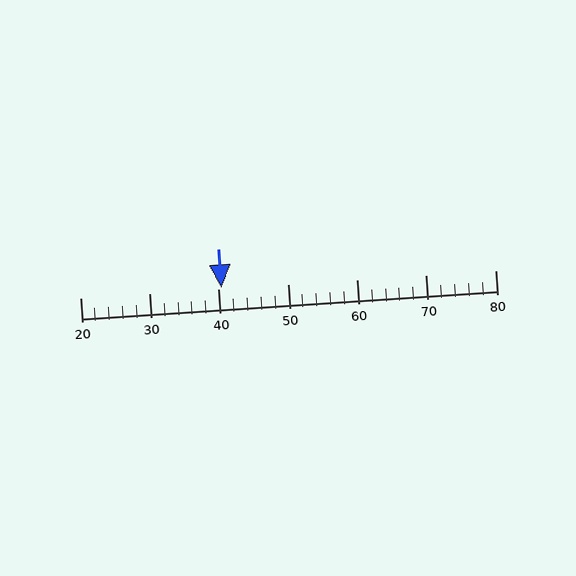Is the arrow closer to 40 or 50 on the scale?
The arrow is closer to 40.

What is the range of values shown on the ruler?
The ruler shows values from 20 to 80.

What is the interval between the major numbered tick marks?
The major tick marks are spaced 10 units apart.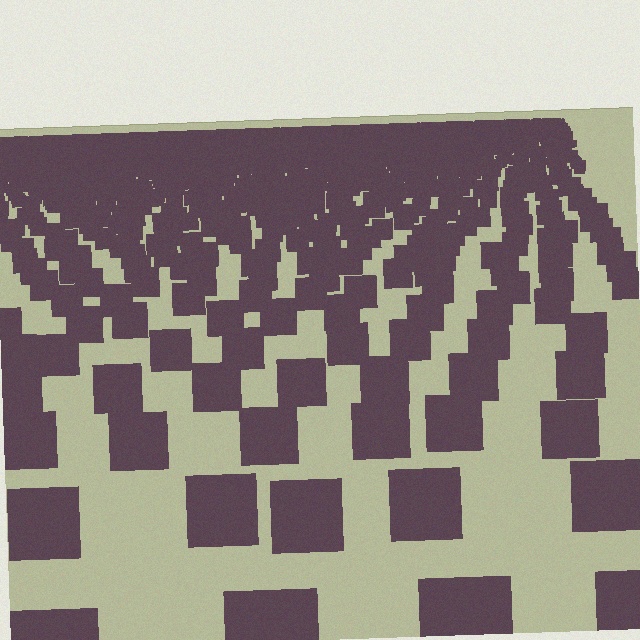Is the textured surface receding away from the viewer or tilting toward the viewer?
The surface is receding away from the viewer. Texture elements get smaller and denser toward the top.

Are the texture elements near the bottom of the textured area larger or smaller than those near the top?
Larger. Near the bottom, elements are closer to the viewer and appear at a bigger on-screen size.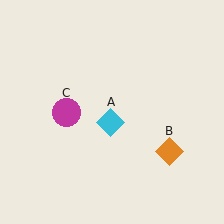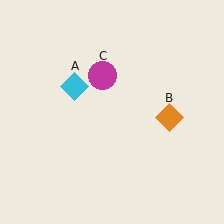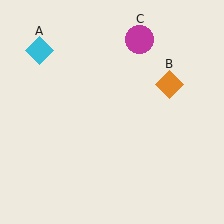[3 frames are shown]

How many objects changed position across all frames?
3 objects changed position: cyan diamond (object A), orange diamond (object B), magenta circle (object C).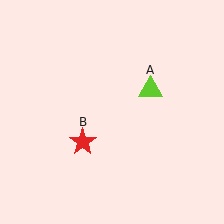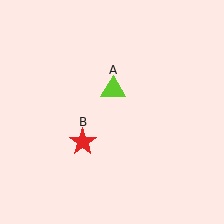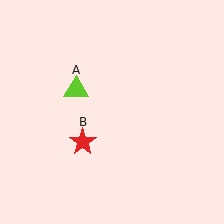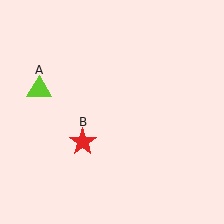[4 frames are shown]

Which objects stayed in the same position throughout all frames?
Red star (object B) remained stationary.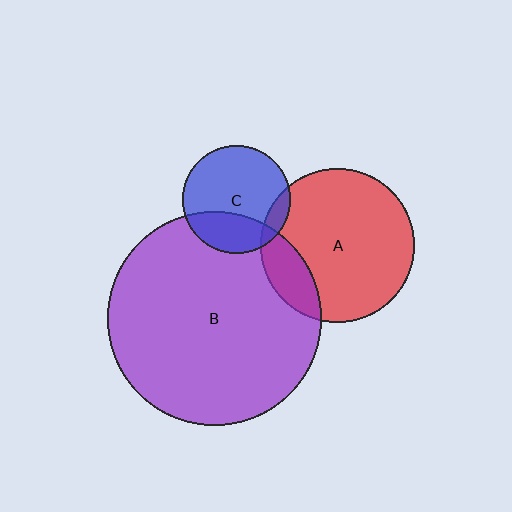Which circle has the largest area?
Circle B (purple).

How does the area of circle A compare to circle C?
Approximately 2.0 times.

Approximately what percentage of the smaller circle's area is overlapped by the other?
Approximately 15%.